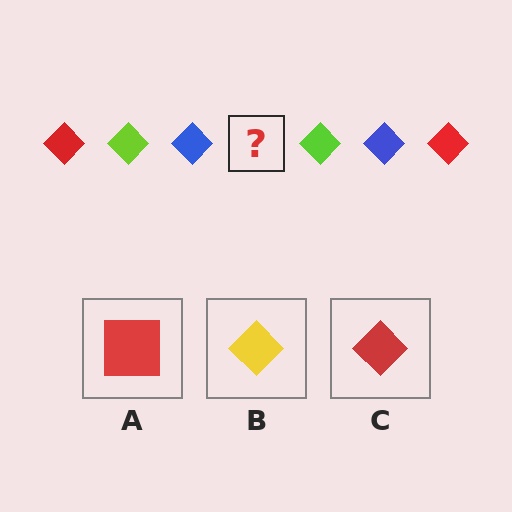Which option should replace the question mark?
Option C.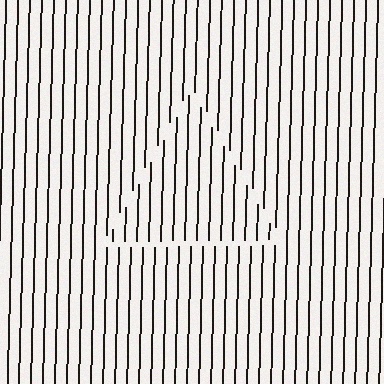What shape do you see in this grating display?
An illusory triangle. The interior of the shape contains the same grating, shifted by half a period — the contour is defined by the phase discontinuity where line-ends from the inner and outer gratings abut.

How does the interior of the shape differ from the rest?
The interior of the shape contains the same grating, shifted by half a period — the contour is defined by the phase discontinuity where line-ends from the inner and outer gratings abut.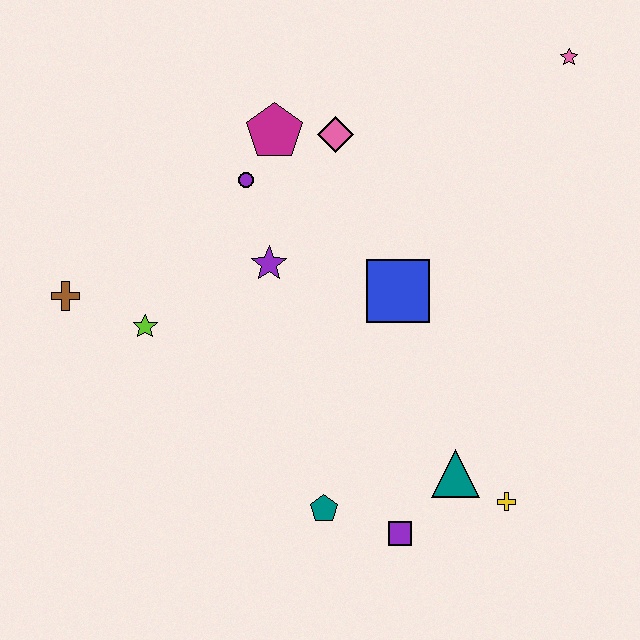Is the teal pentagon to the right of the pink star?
No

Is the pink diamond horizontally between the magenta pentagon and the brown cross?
No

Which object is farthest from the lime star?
The pink star is farthest from the lime star.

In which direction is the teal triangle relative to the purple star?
The teal triangle is below the purple star.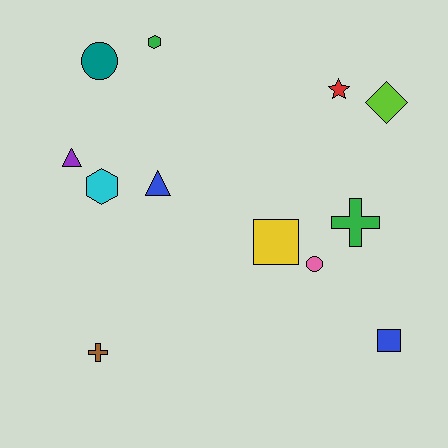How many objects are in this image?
There are 12 objects.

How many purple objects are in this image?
There is 1 purple object.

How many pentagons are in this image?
There are no pentagons.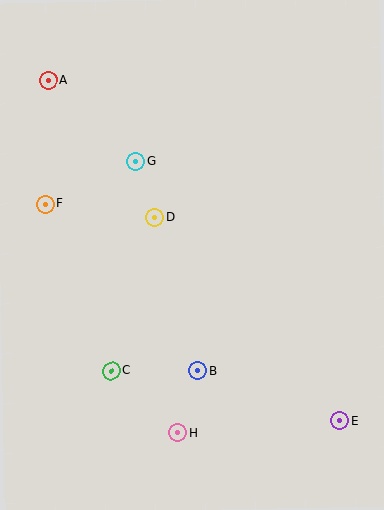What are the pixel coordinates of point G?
Point G is at (136, 161).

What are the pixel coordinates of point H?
Point H is at (178, 433).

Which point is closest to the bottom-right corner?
Point E is closest to the bottom-right corner.